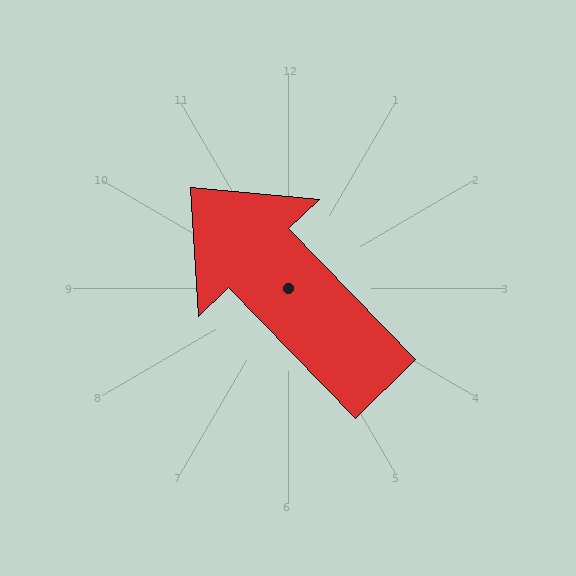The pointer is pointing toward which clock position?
Roughly 11 o'clock.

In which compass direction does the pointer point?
Northwest.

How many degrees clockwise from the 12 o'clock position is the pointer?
Approximately 316 degrees.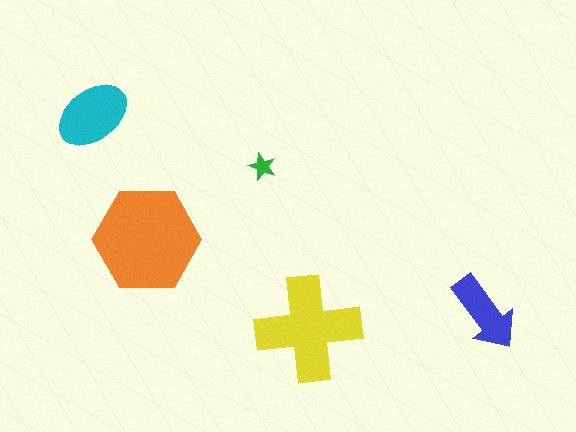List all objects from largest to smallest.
The orange hexagon, the yellow cross, the cyan ellipse, the blue arrow, the green star.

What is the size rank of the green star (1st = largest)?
5th.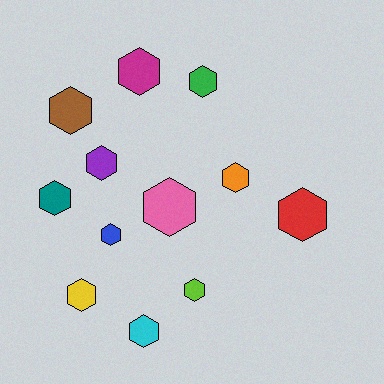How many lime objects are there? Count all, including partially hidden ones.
There is 1 lime object.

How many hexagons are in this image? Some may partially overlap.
There are 12 hexagons.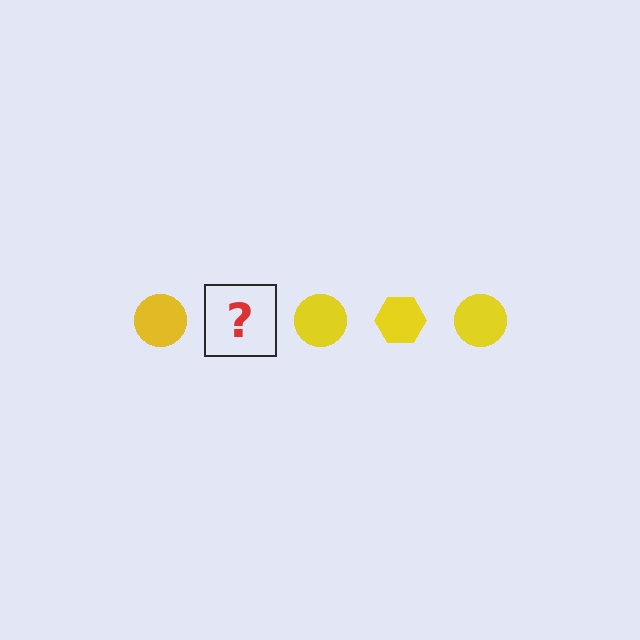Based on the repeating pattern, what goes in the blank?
The blank should be a yellow hexagon.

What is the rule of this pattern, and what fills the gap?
The rule is that the pattern cycles through circle, hexagon shapes in yellow. The gap should be filled with a yellow hexagon.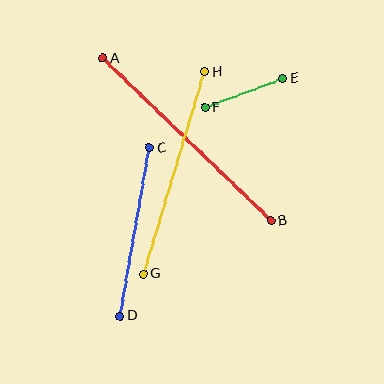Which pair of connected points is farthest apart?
Points A and B are farthest apart.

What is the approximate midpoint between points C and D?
The midpoint is at approximately (135, 232) pixels.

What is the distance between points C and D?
The distance is approximately 171 pixels.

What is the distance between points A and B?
The distance is approximately 234 pixels.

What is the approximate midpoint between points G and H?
The midpoint is at approximately (174, 173) pixels.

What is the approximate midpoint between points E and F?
The midpoint is at approximately (244, 93) pixels.